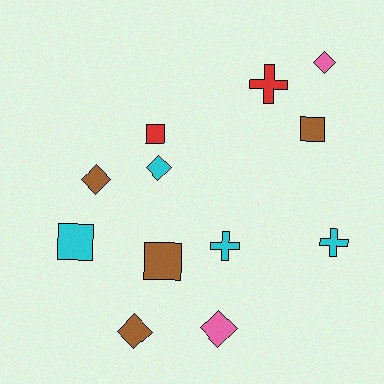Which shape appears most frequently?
Diamond, with 5 objects.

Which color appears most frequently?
Cyan, with 4 objects.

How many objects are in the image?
There are 12 objects.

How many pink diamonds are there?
There are 2 pink diamonds.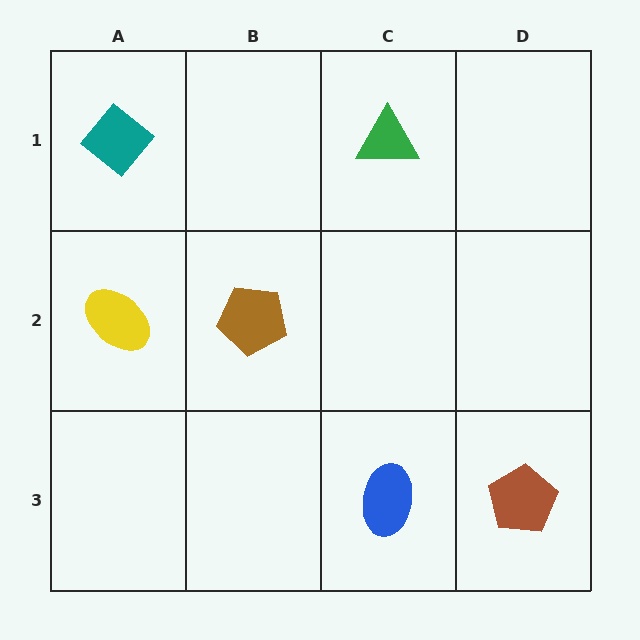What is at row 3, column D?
A brown pentagon.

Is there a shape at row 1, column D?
No, that cell is empty.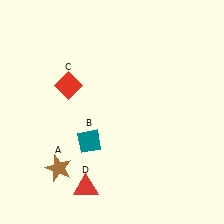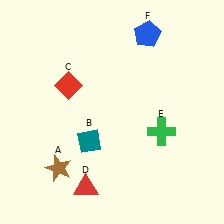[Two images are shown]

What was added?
A green cross (E), a blue pentagon (F) were added in Image 2.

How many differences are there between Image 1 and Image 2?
There are 2 differences between the two images.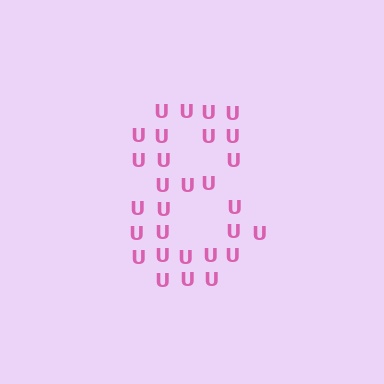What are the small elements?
The small elements are letter U's.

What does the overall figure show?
The overall figure shows the digit 8.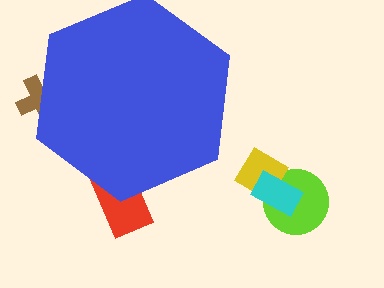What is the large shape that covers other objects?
A blue hexagon.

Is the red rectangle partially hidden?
Yes, the red rectangle is partially hidden behind the blue hexagon.